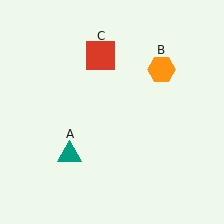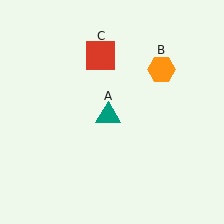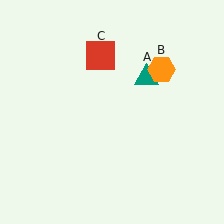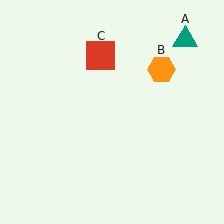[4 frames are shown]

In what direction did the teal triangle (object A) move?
The teal triangle (object A) moved up and to the right.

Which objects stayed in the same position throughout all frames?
Orange hexagon (object B) and red square (object C) remained stationary.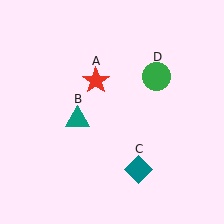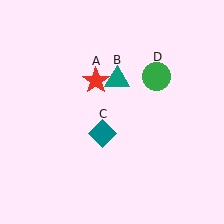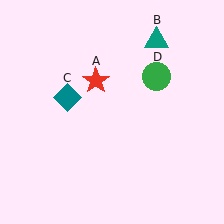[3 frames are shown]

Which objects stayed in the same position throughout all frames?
Red star (object A) and green circle (object D) remained stationary.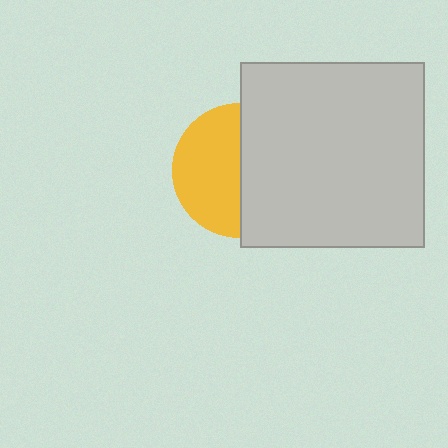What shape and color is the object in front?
The object in front is a light gray square.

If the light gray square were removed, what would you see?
You would see the complete yellow circle.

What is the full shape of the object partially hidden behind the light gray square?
The partially hidden object is a yellow circle.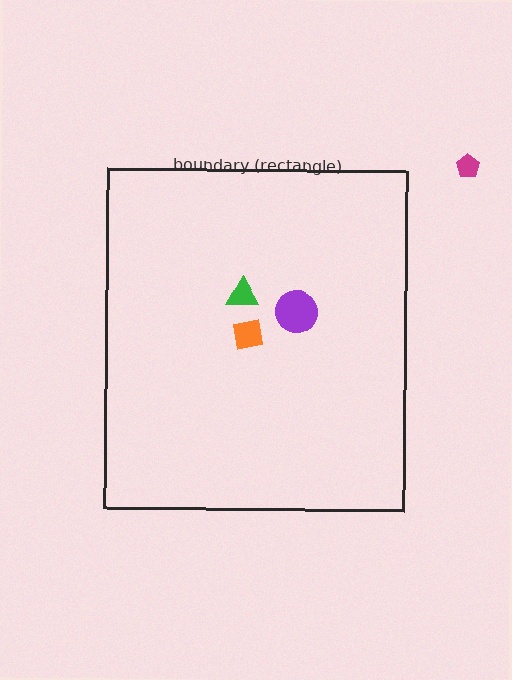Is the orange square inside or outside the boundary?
Inside.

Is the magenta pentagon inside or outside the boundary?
Outside.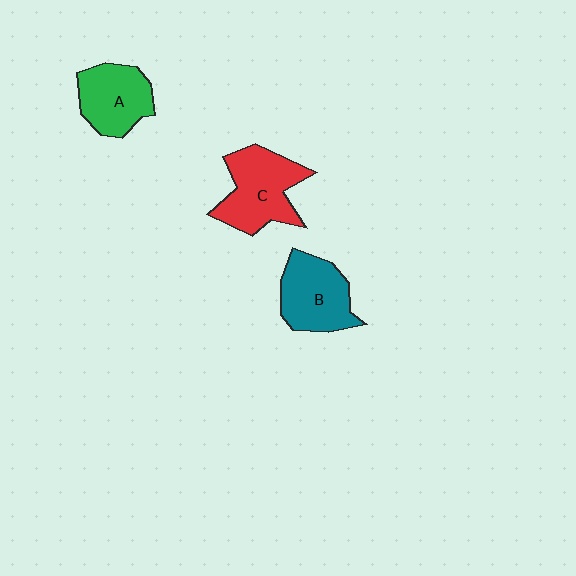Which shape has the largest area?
Shape C (red).